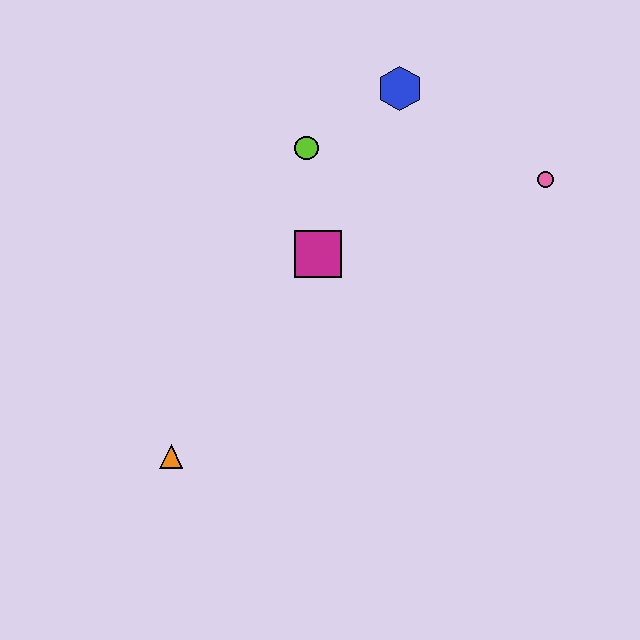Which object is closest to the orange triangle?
The magenta square is closest to the orange triangle.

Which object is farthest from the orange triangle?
The pink circle is farthest from the orange triangle.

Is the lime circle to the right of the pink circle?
No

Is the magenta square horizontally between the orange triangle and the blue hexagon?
Yes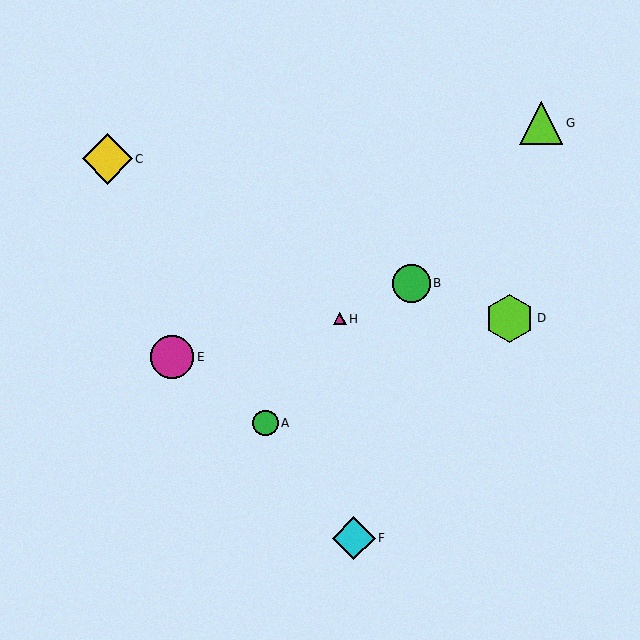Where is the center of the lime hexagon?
The center of the lime hexagon is at (510, 318).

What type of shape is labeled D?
Shape D is a lime hexagon.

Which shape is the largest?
The yellow diamond (labeled C) is the largest.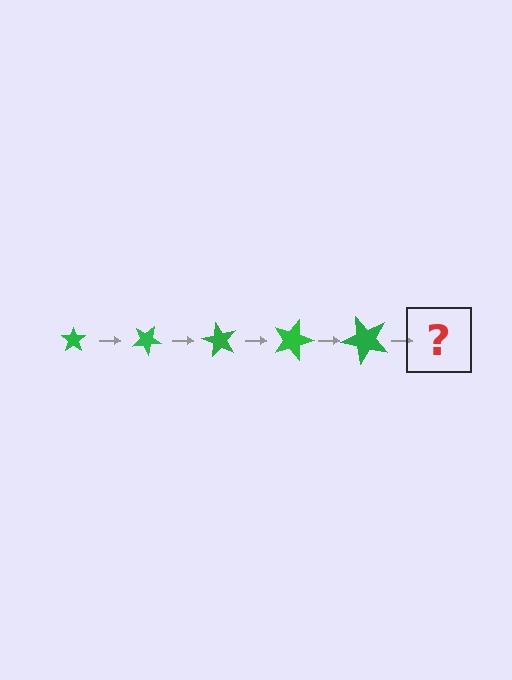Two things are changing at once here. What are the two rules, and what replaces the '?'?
The two rules are that the star grows larger each step and it rotates 30 degrees each step. The '?' should be a star, larger than the previous one and rotated 150 degrees from the start.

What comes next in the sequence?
The next element should be a star, larger than the previous one and rotated 150 degrees from the start.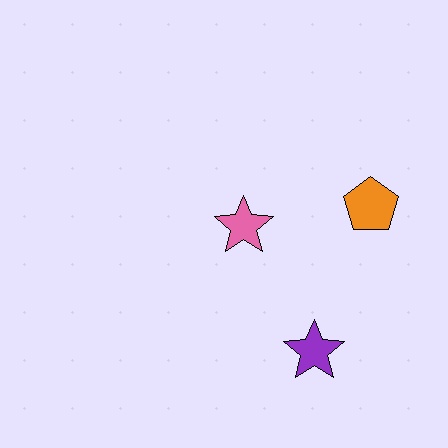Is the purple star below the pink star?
Yes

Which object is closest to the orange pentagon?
The pink star is closest to the orange pentagon.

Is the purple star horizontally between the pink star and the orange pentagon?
Yes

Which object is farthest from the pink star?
The purple star is farthest from the pink star.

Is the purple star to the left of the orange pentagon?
Yes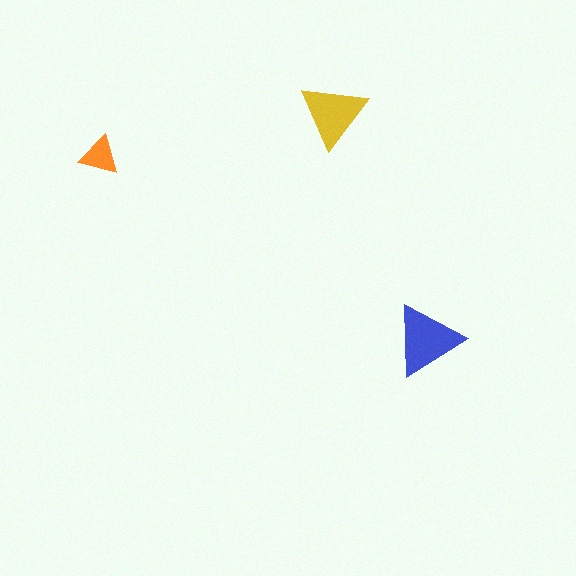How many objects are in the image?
There are 3 objects in the image.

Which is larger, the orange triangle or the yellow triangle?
The yellow one.